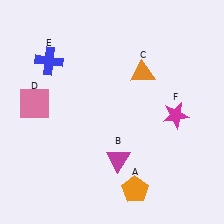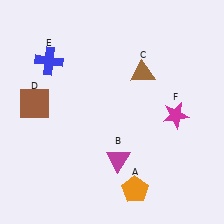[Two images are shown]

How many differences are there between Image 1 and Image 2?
There are 2 differences between the two images.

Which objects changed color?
C changed from orange to brown. D changed from pink to brown.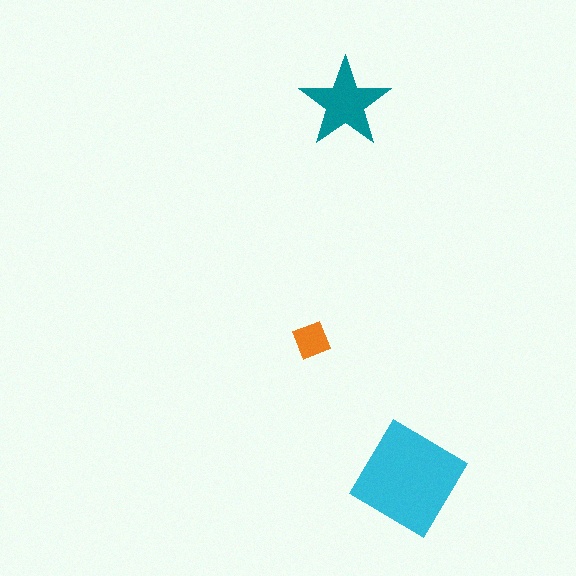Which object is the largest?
The cyan diamond.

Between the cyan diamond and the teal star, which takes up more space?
The cyan diamond.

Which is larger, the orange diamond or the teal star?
The teal star.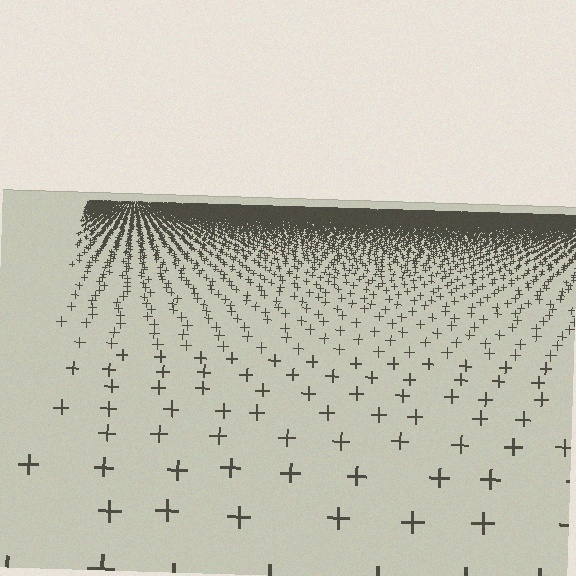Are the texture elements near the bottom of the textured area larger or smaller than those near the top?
Larger. Near the bottom, elements are closer to the viewer and appear at a bigger on-screen size.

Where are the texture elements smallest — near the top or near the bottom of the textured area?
Near the top.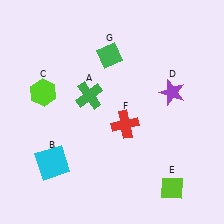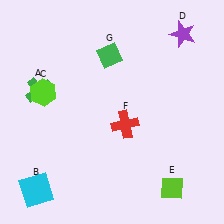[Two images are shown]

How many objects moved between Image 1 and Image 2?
3 objects moved between the two images.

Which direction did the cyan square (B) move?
The cyan square (B) moved down.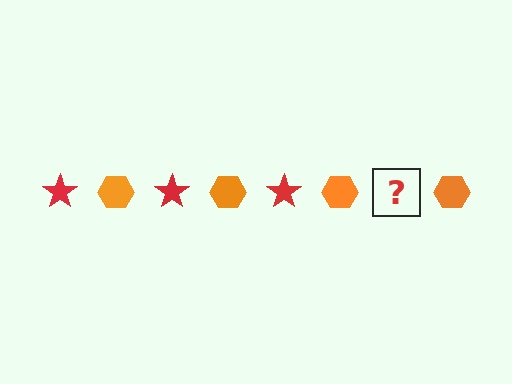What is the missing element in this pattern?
The missing element is a red star.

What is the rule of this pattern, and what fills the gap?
The rule is that the pattern alternates between red star and orange hexagon. The gap should be filled with a red star.